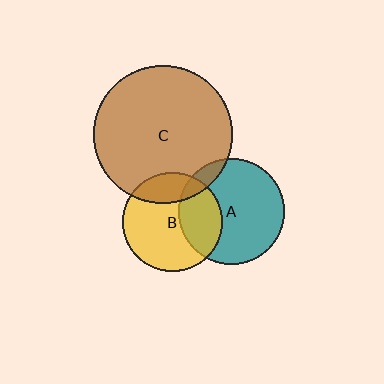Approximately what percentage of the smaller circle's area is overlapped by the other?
Approximately 10%.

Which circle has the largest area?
Circle C (brown).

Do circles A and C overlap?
Yes.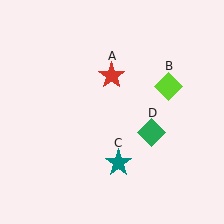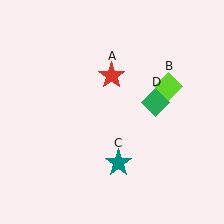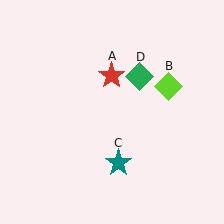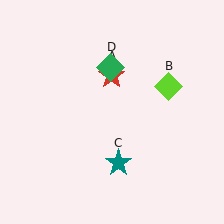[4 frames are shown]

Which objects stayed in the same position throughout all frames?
Red star (object A) and lime diamond (object B) and teal star (object C) remained stationary.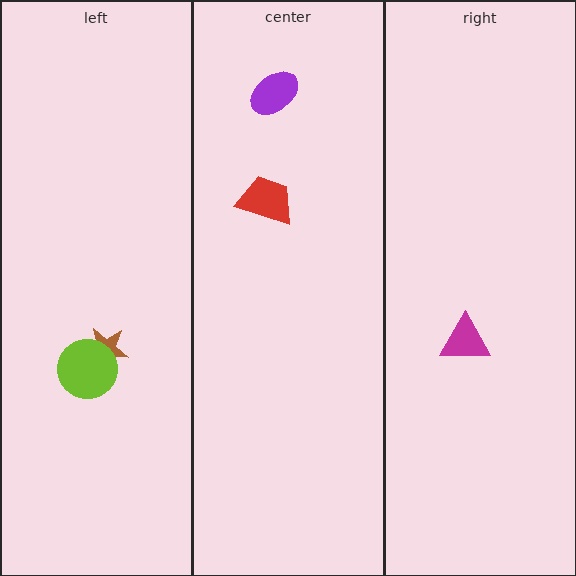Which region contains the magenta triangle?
The right region.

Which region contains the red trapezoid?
The center region.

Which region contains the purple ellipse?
The center region.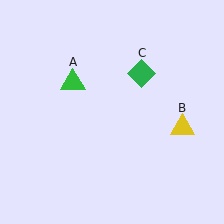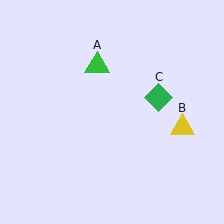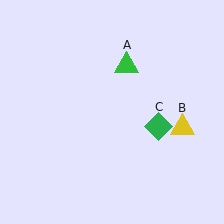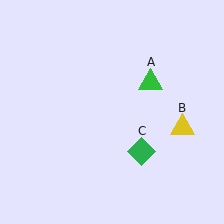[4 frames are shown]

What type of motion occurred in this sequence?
The green triangle (object A), green diamond (object C) rotated clockwise around the center of the scene.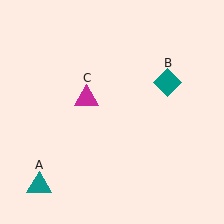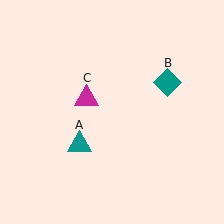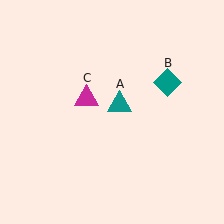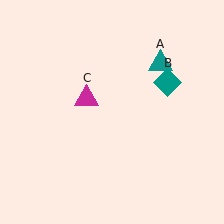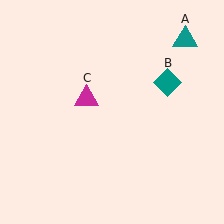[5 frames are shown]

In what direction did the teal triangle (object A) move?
The teal triangle (object A) moved up and to the right.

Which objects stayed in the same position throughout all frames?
Teal diamond (object B) and magenta triangle (object C) remained stationary.